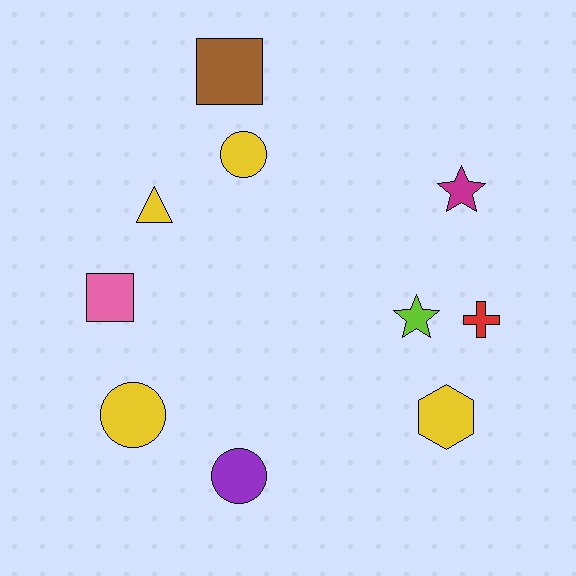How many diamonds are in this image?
There are no diamonds.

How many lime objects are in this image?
There is 1 lime object.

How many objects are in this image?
There are 10 objects.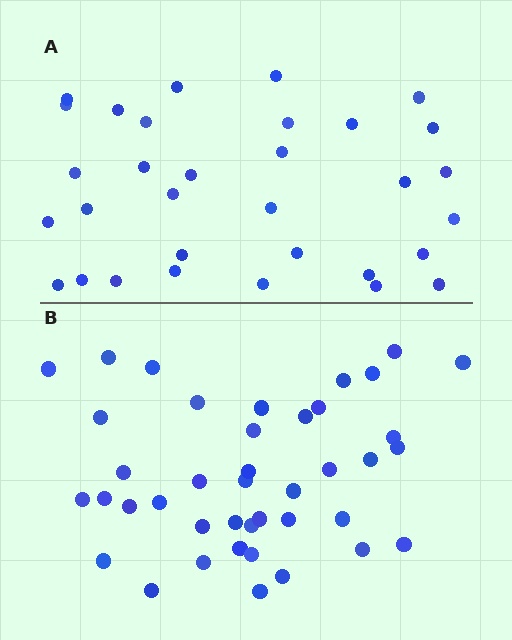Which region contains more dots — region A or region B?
Region B (the bottom region) has more dots.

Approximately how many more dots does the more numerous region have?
Region B has roughly 8 or so more dots than region A.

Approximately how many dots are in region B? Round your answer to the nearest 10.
About 40 dots. (The exact count is 41, which rounds to 40.)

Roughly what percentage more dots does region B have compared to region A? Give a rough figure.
About 30% more.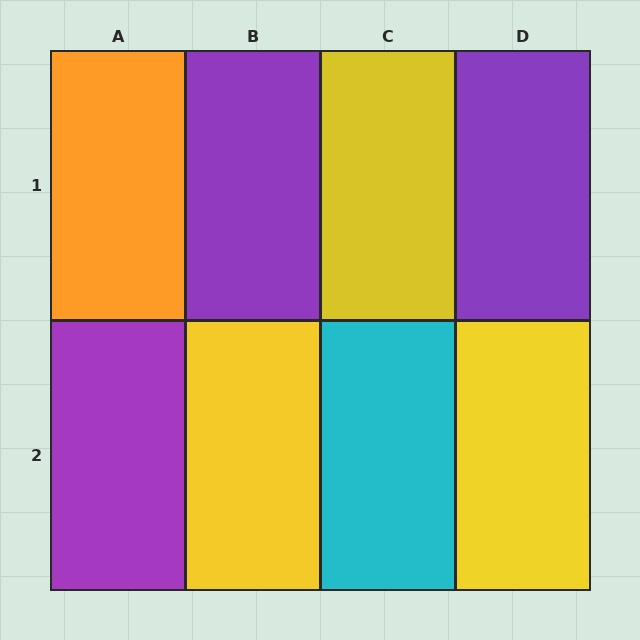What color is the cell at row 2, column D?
Yellow.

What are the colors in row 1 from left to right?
Orange, purple, yellow, purple.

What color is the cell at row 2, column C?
Cyan.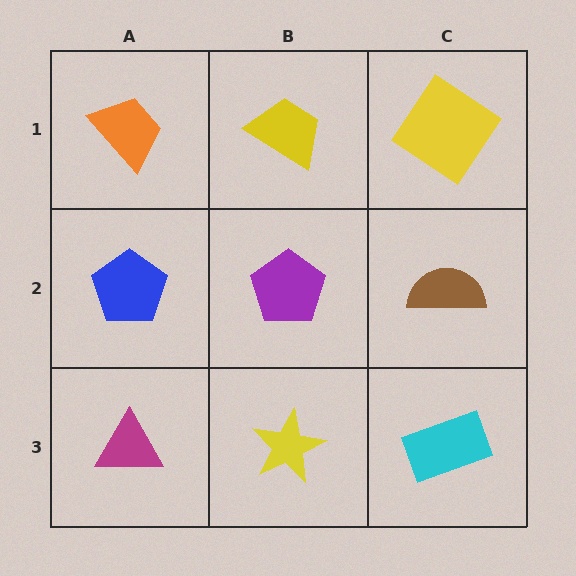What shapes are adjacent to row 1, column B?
A purple pentagon (row 2, column B), an orange trapezoid (row 1, column A), a yellow diamond (row 1, column C).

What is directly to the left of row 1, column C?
A yellow trapezoid.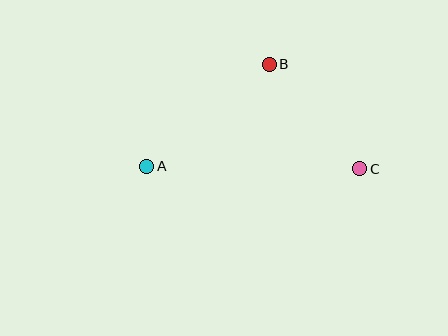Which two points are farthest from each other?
Points A and C are farthest from each other.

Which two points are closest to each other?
Points B and C are closest to each other.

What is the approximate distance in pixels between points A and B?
The distance between A and B is approximately 159 pixels.